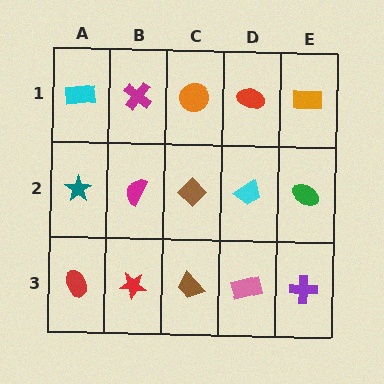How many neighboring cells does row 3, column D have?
3.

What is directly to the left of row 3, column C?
A red star.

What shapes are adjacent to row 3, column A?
A teal star (row 2, column A), a red star (row 3, column B).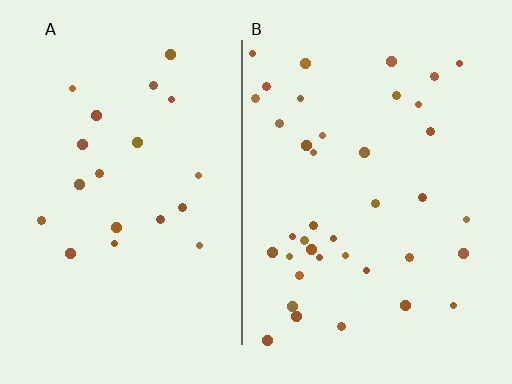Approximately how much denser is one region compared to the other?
Approximately 1.9× — region B over region A.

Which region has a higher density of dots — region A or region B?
B (the right).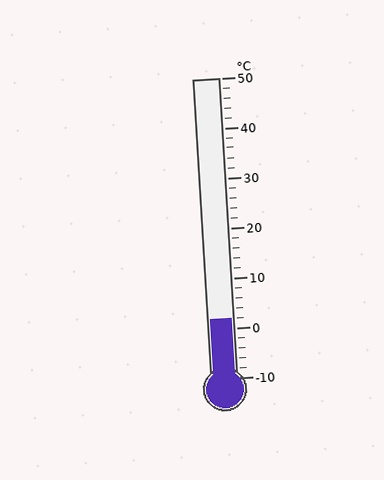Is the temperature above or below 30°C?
The temperature is below 30°C.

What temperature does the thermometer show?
The thermometer shows approximately 2°C.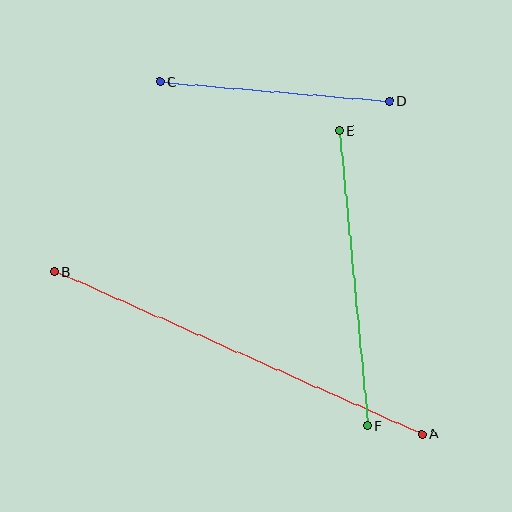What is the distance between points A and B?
The distance is approximately 402 pixels.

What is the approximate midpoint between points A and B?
The midpoint is at approximately (238, 353) pixels.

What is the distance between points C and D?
The distance is approximately 231 pixels.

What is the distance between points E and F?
The distance is approximately 297 pixels.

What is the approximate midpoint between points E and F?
The midpoint is at approximately (354, 278) pixels.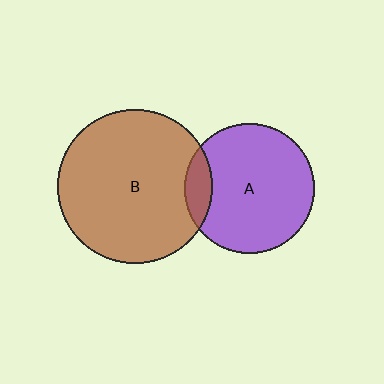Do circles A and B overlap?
Yes.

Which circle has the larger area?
Circle B (brown).